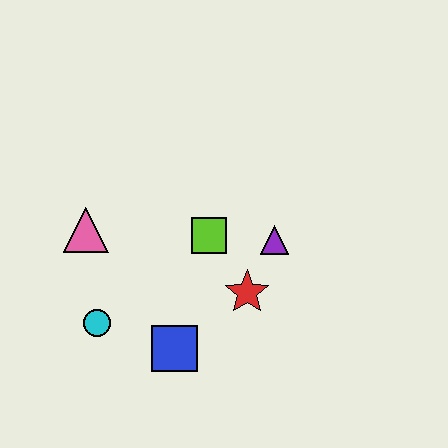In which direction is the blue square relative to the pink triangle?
The blue square is below the pink triangle.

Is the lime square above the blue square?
Yes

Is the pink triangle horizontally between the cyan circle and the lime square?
No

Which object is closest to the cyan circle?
The blue square is closest to the cyan circle.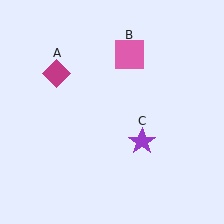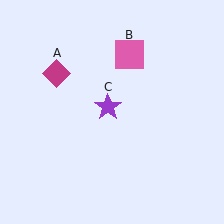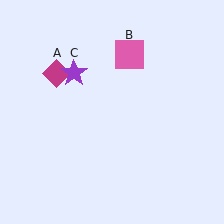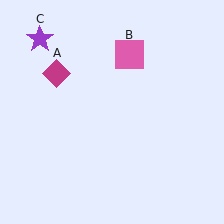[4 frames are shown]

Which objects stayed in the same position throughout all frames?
Magenta diamond (object A) and pink square (object B) remained stationary.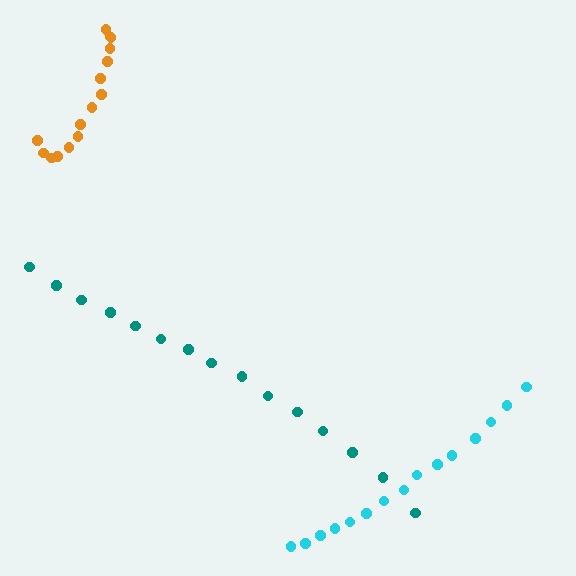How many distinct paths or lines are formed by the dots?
There are 3 distinct paths.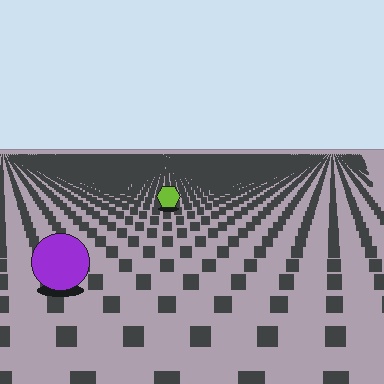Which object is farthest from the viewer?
The lime hexagon is farthest from the viewer. It appears smaller and the ground texture around it is denser.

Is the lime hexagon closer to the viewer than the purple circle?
No. The purple circle is closer — you can tell from the texture gradient: the ground texture is coarser near it.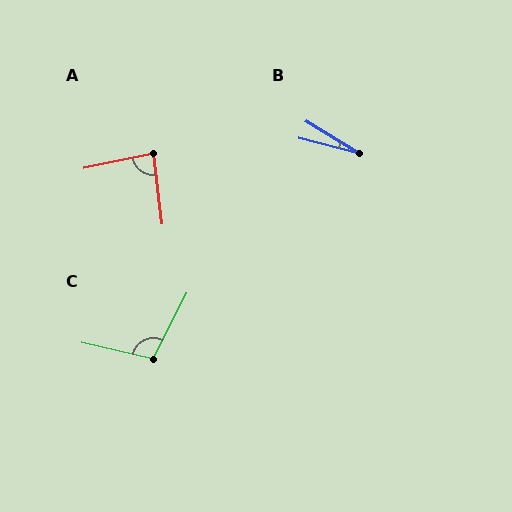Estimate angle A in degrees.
Approximately 85 degrees.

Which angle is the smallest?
B, at approximately 17 degrees.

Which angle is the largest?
C, at approximately 103 degrees.